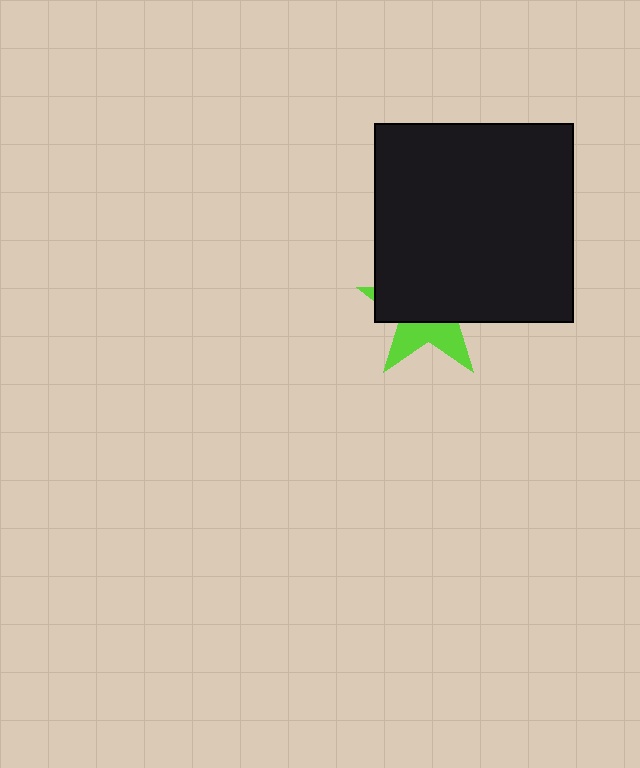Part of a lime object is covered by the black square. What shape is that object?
It is a star.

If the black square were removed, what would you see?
You would see the complete lime star.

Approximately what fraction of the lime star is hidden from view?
Roughly 64% of the lime star is hidden behind the black square.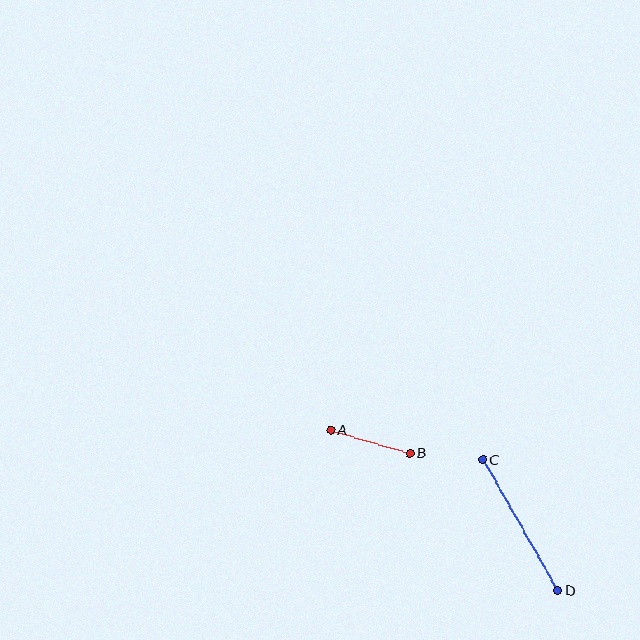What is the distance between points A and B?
The distance is approximately 83 pixels.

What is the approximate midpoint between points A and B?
The midpoint is at approximately (370, 441) pixels.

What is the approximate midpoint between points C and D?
The midpoint is at approximately (520, 525) pixels.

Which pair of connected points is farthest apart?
Points C and D are farthest apart.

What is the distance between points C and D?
The distance is approximately 151 pixels.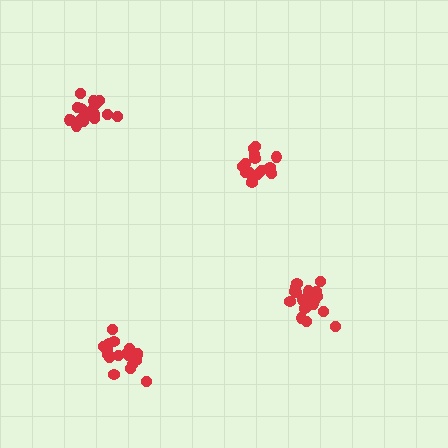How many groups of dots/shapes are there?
There are 4 groups.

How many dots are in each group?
Group 1: 14 dots, Group 2: 19 dots, Group 3: 20 dots, Group 4: 20 dots (73 total).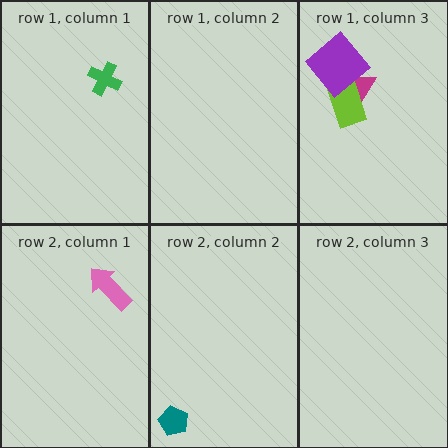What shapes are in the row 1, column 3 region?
The magenta triangle, the lime rectangle, the purple diamond.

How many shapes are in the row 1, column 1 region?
1.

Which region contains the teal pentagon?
The row 2, column 2 region.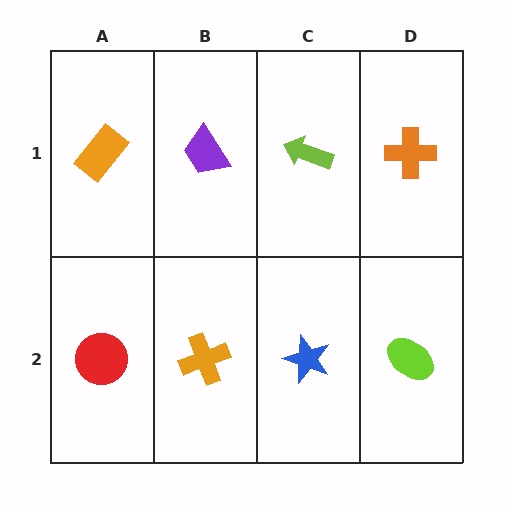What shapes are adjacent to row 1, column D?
A lime ellipse (row 2, column D), a lime arrow (row 1, column C).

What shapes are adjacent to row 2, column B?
A purple trapezoid (row 1, column B), a red circle (row 2, column A), a blue star (row 2, column C).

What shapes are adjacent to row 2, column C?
A lime arrow (row 1, column C), an orange cross (row 2, column B), a lime ellipse (row 2, column D).